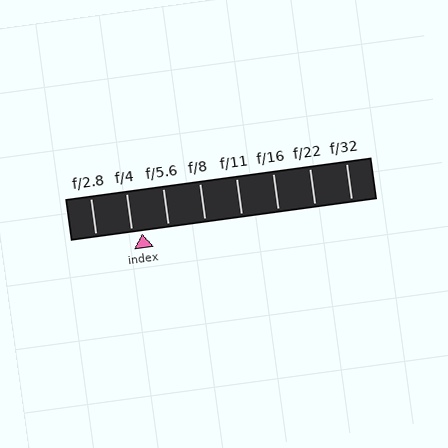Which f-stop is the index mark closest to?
The index mark is closest to f/4.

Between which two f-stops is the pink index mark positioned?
The index mark is between f/4 and f/5.6.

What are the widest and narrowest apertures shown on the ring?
The widest aperture shown is f/2.8 and the narrowest is f/32.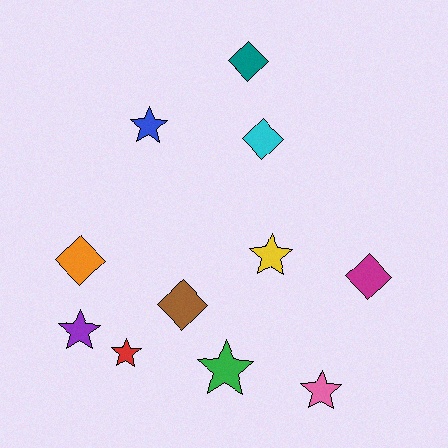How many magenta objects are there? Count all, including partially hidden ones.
There is 1 magenta object.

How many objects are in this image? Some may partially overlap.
There are 11 objects.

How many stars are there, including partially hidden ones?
There are 6 stars.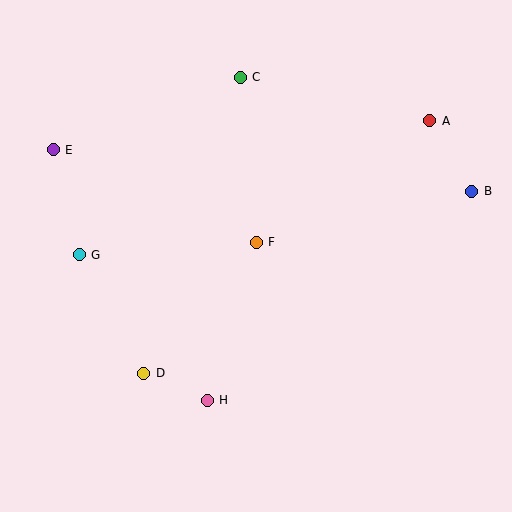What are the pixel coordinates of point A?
Point A is at (430, 121).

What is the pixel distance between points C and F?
The distance between C and F is 166 pixels.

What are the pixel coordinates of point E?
Point E is at (53, 150).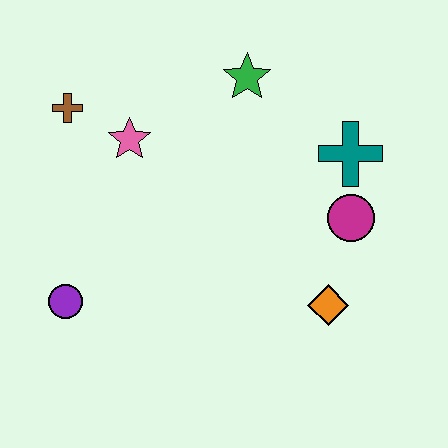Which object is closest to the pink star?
The brown cross is closest to the pink star.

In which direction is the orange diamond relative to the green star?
The orange diamond is below the green star.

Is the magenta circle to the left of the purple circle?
No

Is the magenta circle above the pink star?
No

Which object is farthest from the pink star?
The orange diamond is farthest from the pink star.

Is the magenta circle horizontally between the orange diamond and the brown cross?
No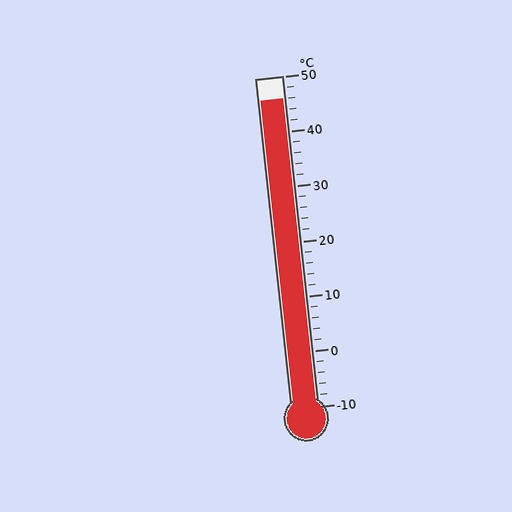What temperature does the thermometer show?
The thermometer shows approximately 46°C.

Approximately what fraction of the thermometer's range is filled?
The thermometer is filled to approximately 95% of its range.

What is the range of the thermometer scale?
The thermometer scale ranges from -10°C to 50°C.